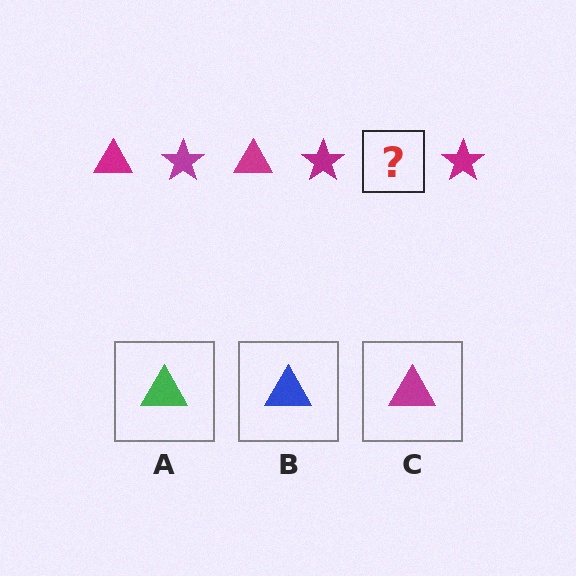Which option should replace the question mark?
Option C.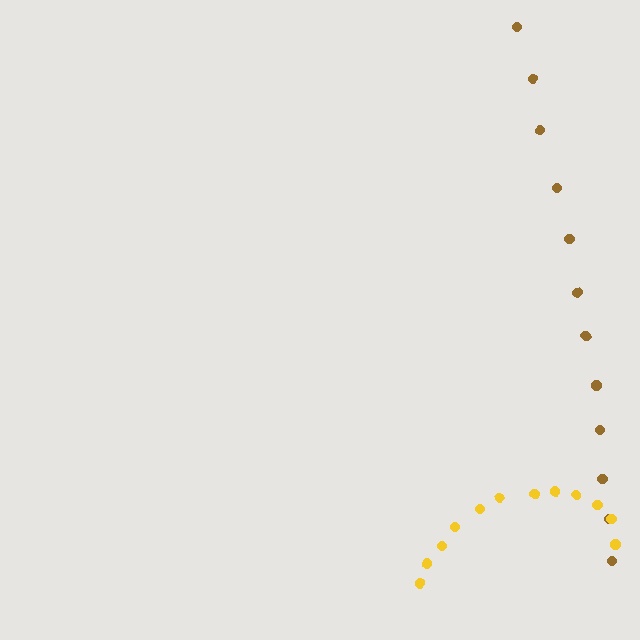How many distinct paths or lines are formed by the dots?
There are 2 distinct paths.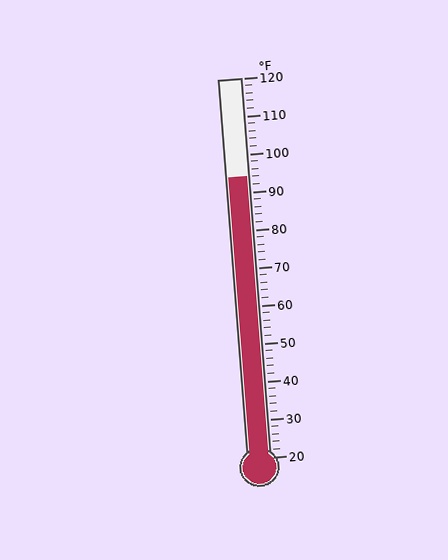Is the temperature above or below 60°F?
The temperature is above 60°F.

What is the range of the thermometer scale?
The thermometer scale ranges from 20°F to 120°F.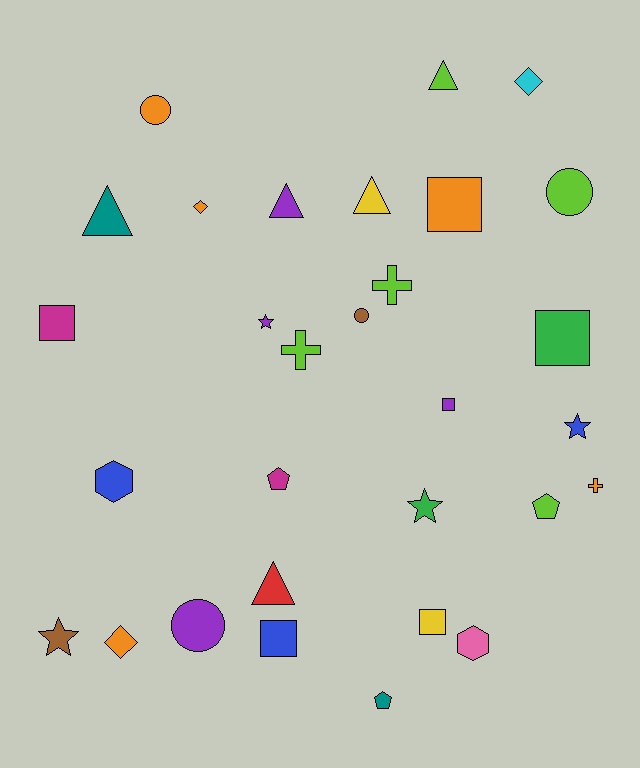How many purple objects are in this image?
There are 4 purple objects.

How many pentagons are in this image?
There are 3 pentagons.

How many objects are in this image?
There are 30 objects.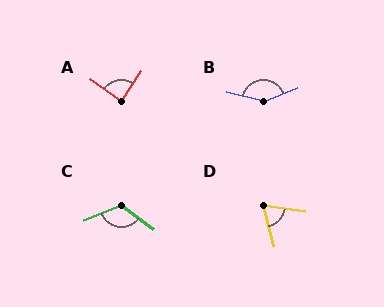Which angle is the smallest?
D, at approximately 67 degrees.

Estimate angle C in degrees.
Approximately 121 degrees.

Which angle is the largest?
B, at approximately 143 degrees.